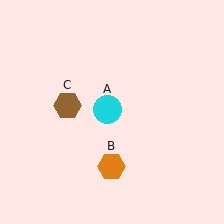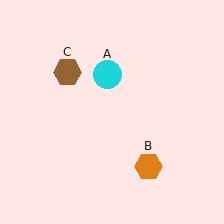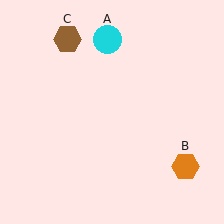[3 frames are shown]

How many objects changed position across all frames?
3 objects changed position: cyan circle (object A), orange hexagon (object B), brown hexagon (object C).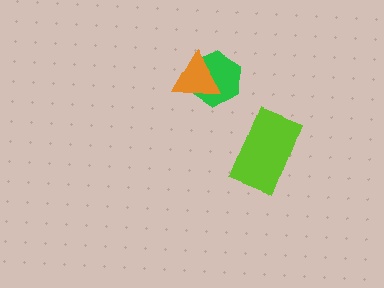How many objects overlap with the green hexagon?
1 object overlaps with the green hexagon.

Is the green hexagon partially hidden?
Yes, it is partially covered by another shape.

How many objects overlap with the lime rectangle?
0 objects overlap with the lime rectangle.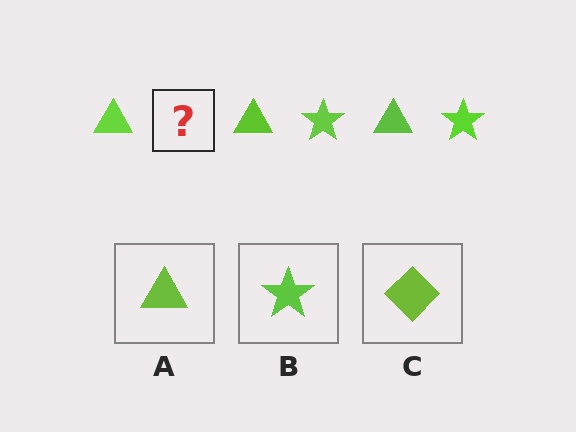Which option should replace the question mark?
Option B.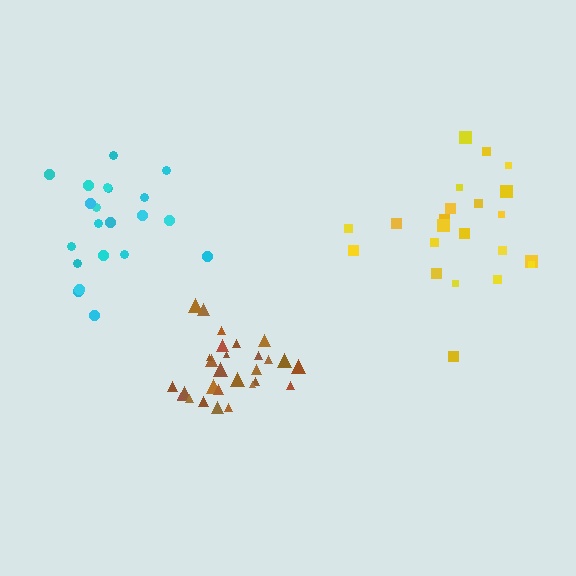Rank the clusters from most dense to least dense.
brown, yellow, cyan.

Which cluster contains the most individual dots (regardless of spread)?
Brown (29).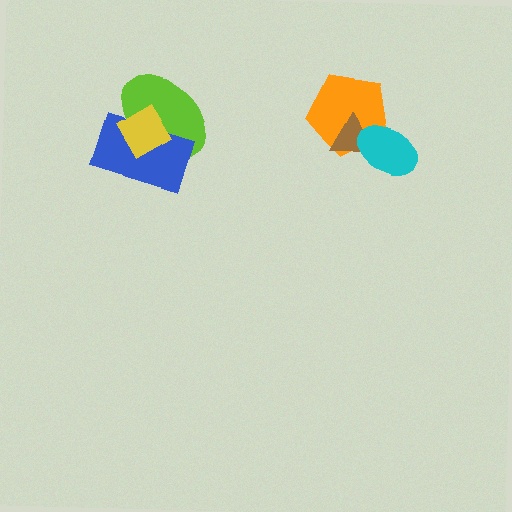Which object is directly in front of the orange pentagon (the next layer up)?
The brown triangle is directly in front of the orange pentagon.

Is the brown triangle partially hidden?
Yes, it is partially covered by another shape.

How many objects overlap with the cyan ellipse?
2 objects overlap with the cyan ellipse.